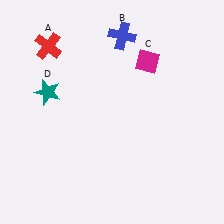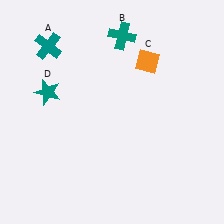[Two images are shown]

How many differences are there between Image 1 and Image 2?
There are 3 differences between the two images.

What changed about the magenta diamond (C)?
In Image 1, C is magenta. In Image 2, it changed to orange.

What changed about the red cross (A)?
In Image 1, A is red. In Image 2, it changed to teal.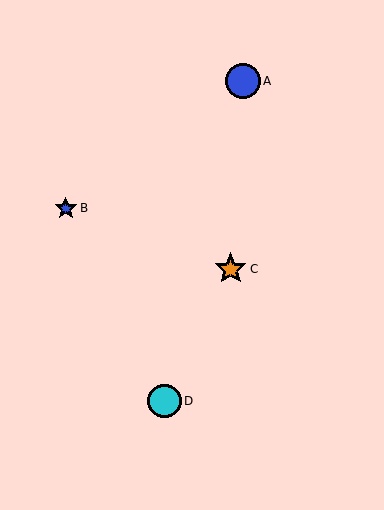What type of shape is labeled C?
Shape C is an orange star.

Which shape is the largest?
The blue circle (labeled A) is the largest.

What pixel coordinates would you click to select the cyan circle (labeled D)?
Click at (164, 401) to select the cyan circle D.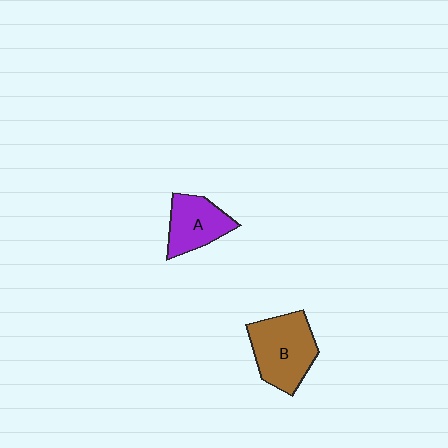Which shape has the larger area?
Shape B (brown).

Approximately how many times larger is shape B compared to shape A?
Approximately 1.4 times.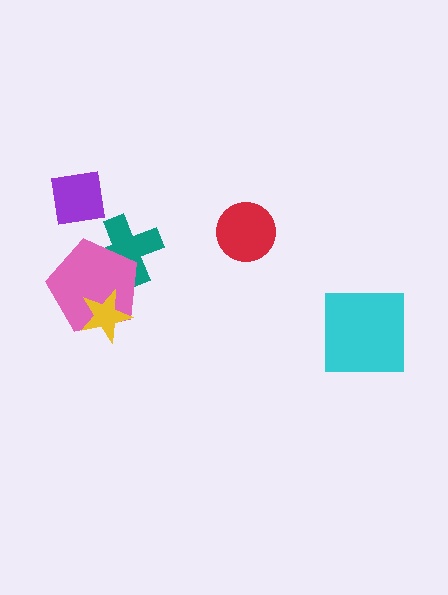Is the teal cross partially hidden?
Yes, it is partially covered by another shape.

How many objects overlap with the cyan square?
0 objects overlap with the cyan square.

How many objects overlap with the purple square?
0 objects overlap with the purple square.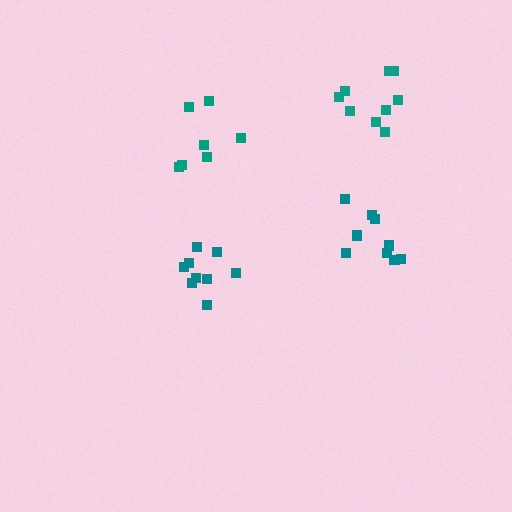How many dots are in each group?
Group 1: 7 dots, Group 2: 9 dots, Group 3: 9 dots, Group 4: 9 dots (34 total).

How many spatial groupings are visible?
There are 4 spatial groupings.